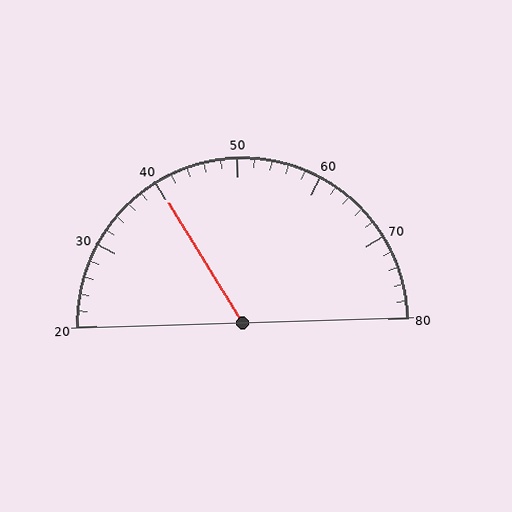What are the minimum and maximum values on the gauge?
The gauge ranges from 20 to 80.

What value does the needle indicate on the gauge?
The needle indicates approximately 40.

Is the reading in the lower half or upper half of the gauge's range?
The reading is in the lower half of the range (20 to 80).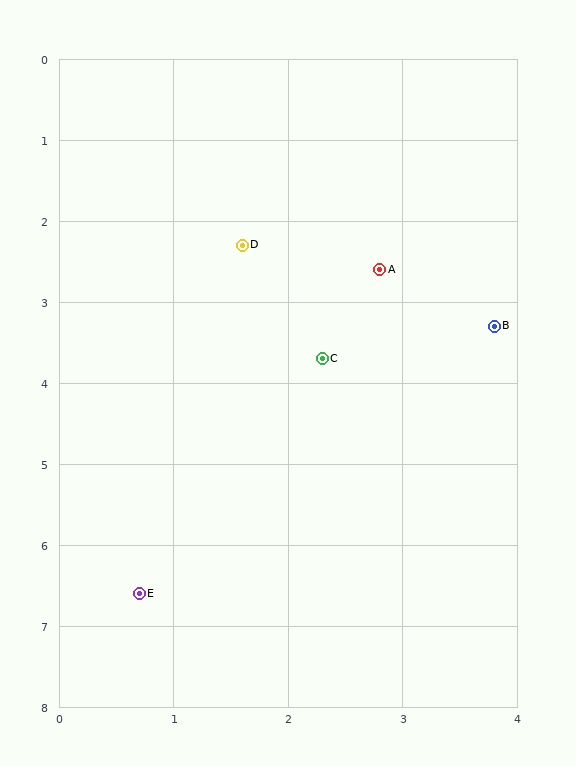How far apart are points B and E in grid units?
Points B and E are about 4.5 grid units apart.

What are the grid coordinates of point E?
Point E is at approximately (0.7, 6.6).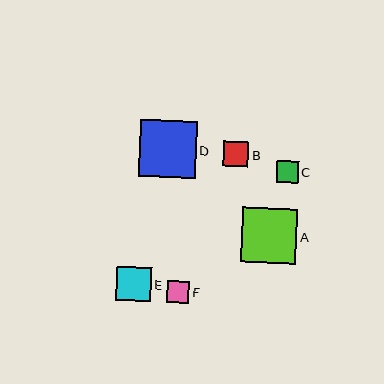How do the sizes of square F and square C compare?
Square F and square C are approximately the same size.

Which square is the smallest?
Square C is the smallest with a size of approximately 22 pixels.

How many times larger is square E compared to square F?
Square E is approximately 1.6 times the size of square F.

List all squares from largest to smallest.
From largest to smallest: D, A, E, B, F, C.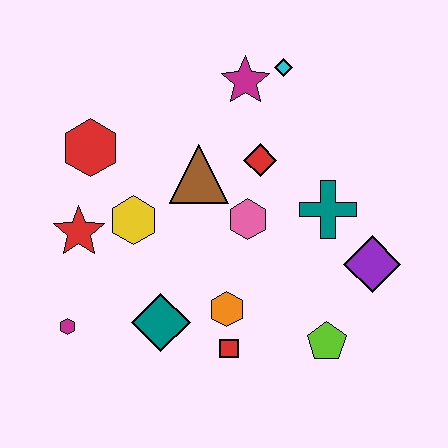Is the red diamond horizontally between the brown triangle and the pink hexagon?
No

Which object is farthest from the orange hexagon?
The cyan diamond is farthest from the orange hexagon.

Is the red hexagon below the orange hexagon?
No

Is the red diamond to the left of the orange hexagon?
No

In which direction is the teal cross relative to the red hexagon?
The teal cross is to the right of the red hexagon.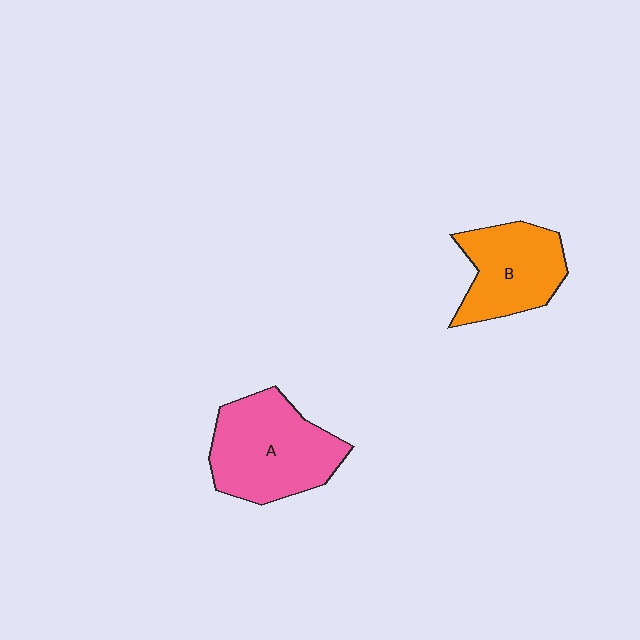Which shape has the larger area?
Shape A (pink).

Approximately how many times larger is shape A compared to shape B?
Approximately 1.3 times.